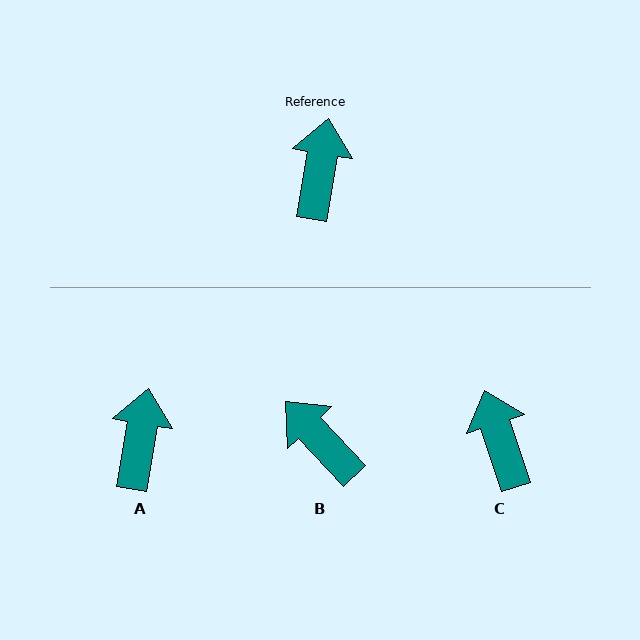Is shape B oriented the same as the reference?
No, it is off by about 53 degrees.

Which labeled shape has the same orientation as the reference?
A.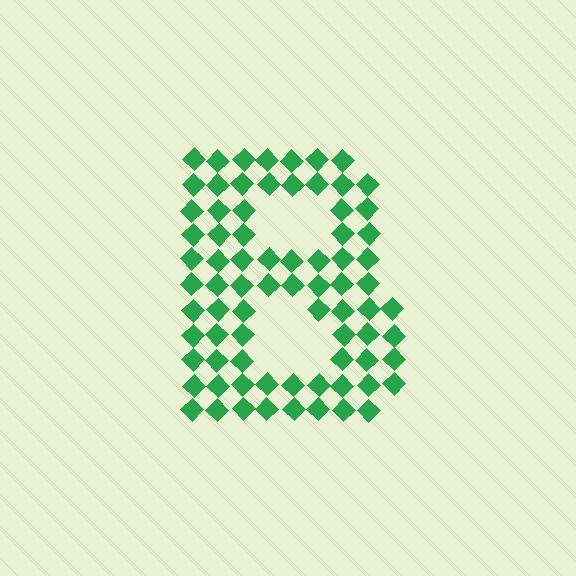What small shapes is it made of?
It is made of small diamonds.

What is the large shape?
The large shape is the letter B.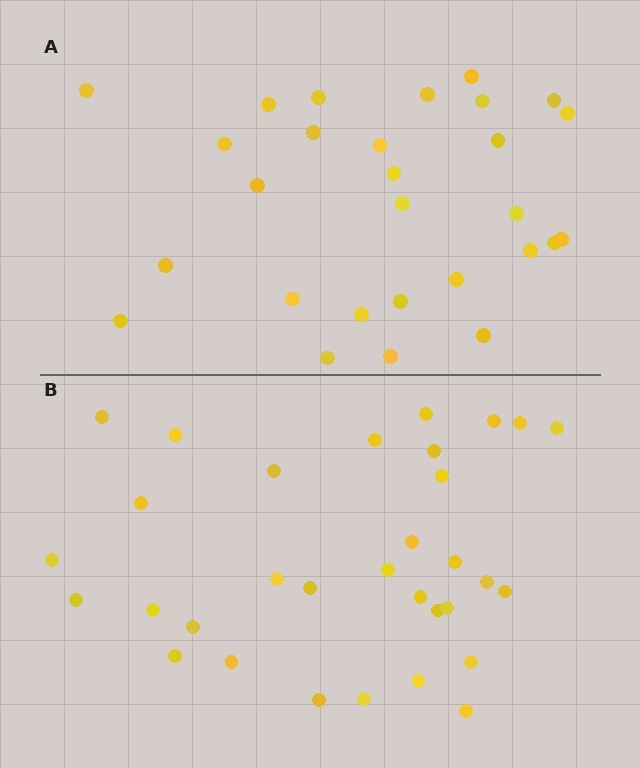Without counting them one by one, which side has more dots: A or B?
Region B (the bottom region) has more dots.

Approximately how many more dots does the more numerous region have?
Region B has about 4 more dots than region A.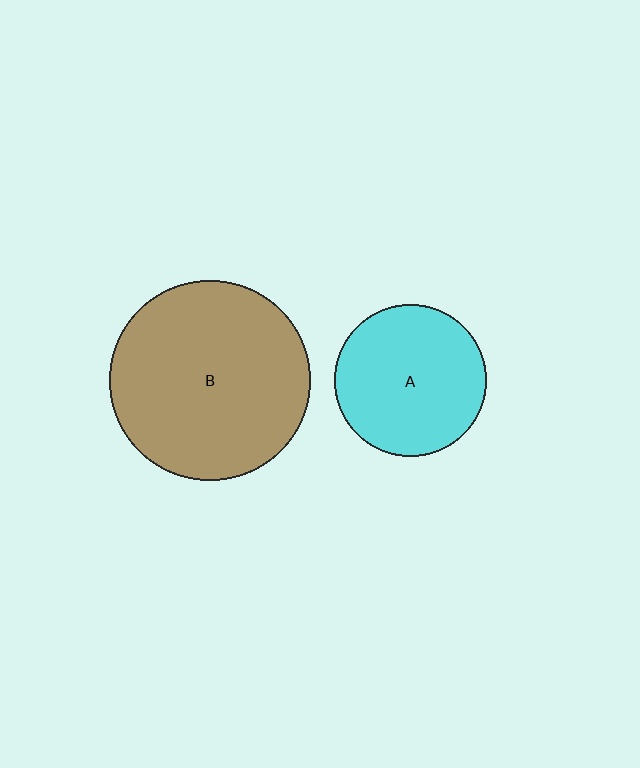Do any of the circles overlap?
No, none of the circles overlap.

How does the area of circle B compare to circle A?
Approximately 1.7 times.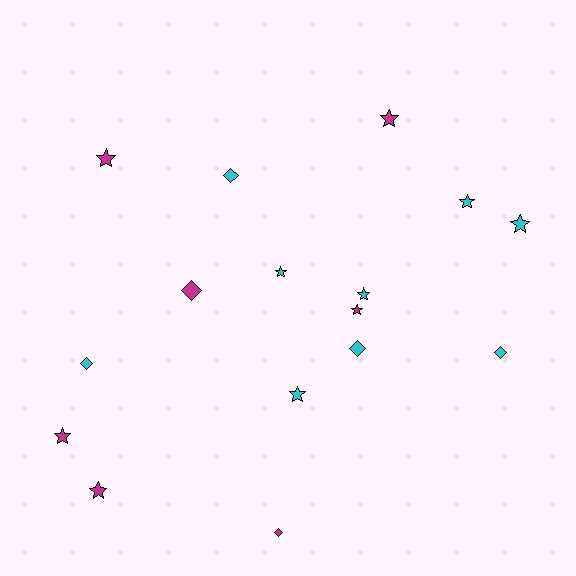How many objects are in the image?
There are 16 objects.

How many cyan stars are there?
There are 5 cyan stars.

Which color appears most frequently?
Cyan, with 9 objects.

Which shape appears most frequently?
Star, with 10 objects.